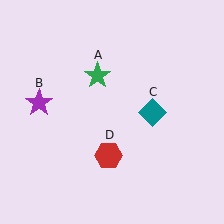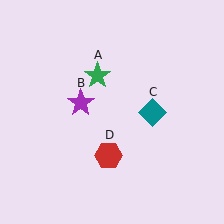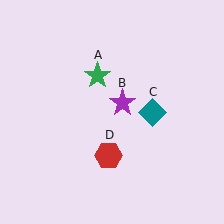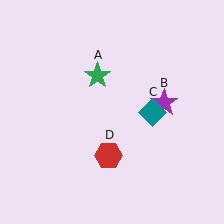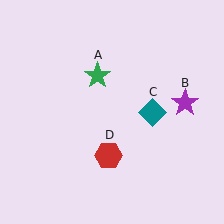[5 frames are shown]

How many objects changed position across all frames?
1 object changed position: purple star (object B).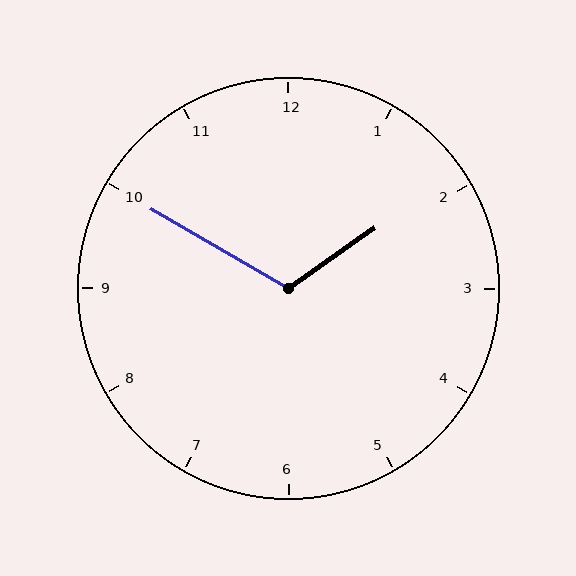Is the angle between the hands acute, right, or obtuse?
It is obtuse.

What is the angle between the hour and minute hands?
Approximately 115 degrees.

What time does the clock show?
1:50.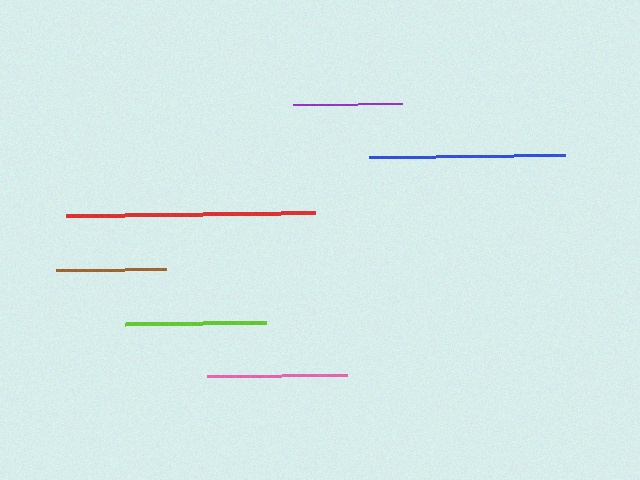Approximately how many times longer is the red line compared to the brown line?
The red line is approximately 2.3 times the length of the brown line.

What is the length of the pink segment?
The pink segment is approximately 139 pixels long.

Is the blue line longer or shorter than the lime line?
The blue line is longer than the lime line.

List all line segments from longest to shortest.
From longest to shortest: red, blue, lime, pink, brown, purple.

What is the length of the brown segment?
The brown segment is approximately 110 pixels long.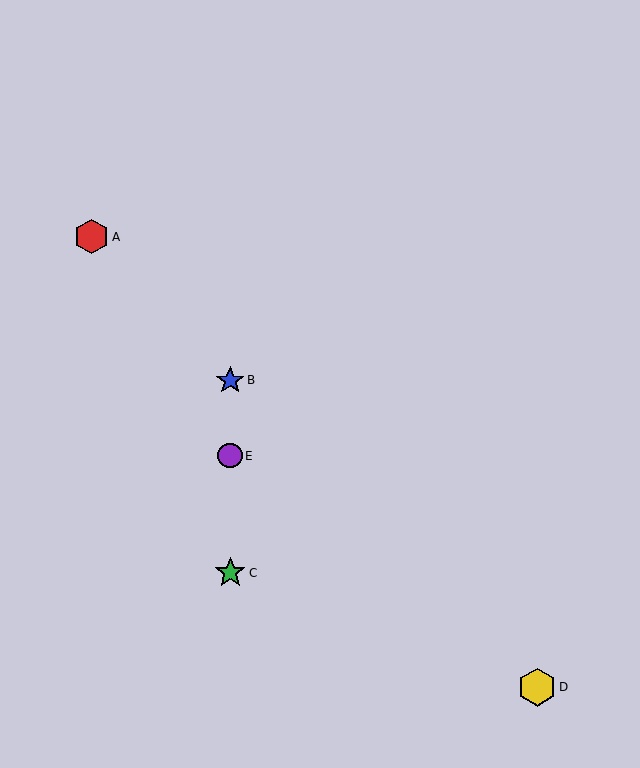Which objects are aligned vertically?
Objects B, C, E are aligned vertically.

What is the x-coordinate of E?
Object E is at x≈230.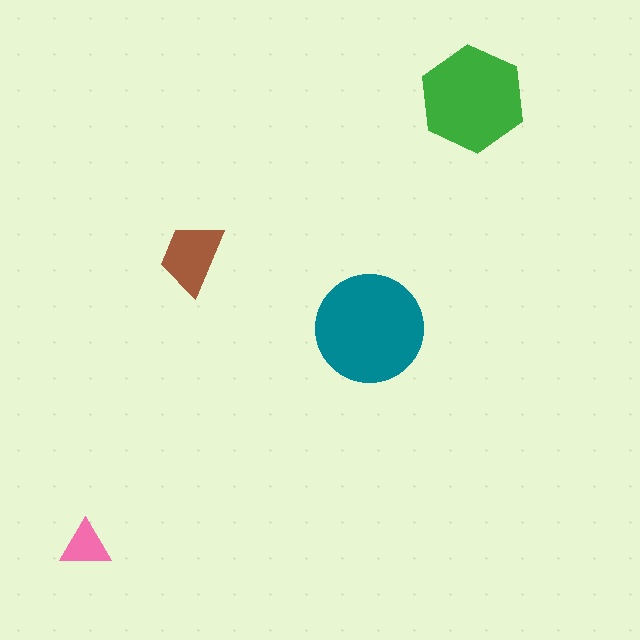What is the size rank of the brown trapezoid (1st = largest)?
3rd.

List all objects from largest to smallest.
The teal circle, the green hexagon, the brown trapezoid, the pink triangle.